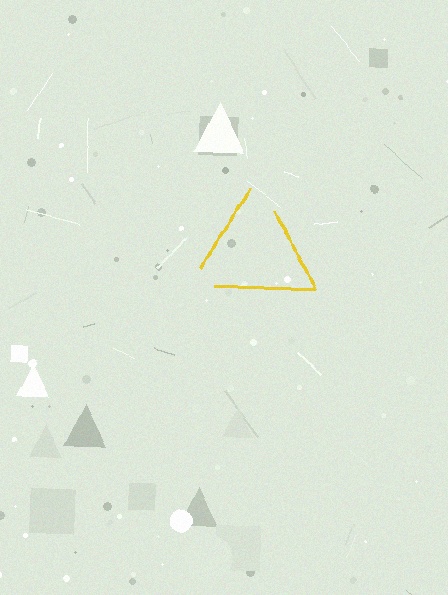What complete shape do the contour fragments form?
The contour fragments form a triangle.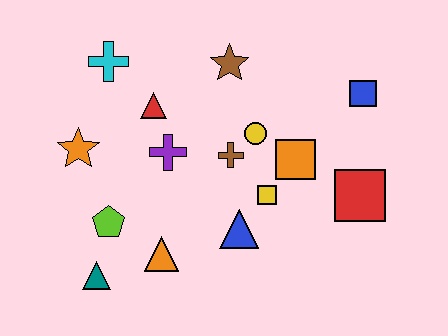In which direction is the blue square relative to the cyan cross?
The blue square is to the right of the cyan cross.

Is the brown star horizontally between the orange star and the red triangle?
No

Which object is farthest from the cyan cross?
The red square is farthest from the cyan cross.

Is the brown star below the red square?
No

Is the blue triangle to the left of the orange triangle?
No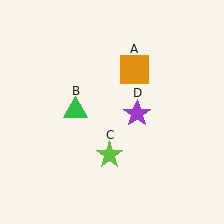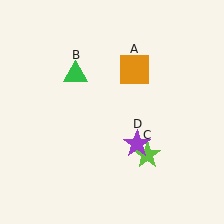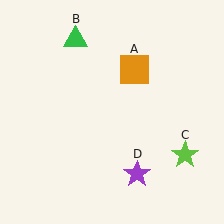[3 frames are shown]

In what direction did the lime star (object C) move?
The lime star (object C) moved right.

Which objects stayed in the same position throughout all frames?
Orange square (object A) remained stationary.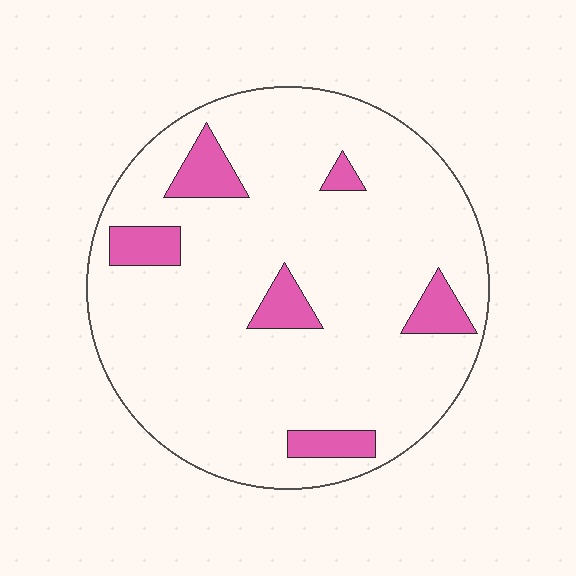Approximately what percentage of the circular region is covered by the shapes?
Approximately 10%.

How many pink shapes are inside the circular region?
6.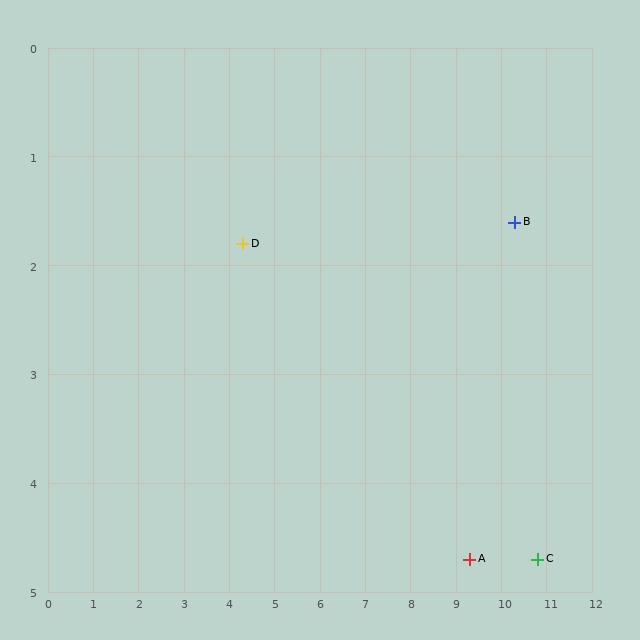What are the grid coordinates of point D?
Point D is at approximately (4.3, 1.8).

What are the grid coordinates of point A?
Point A is at approximately (9.3, 4.7).